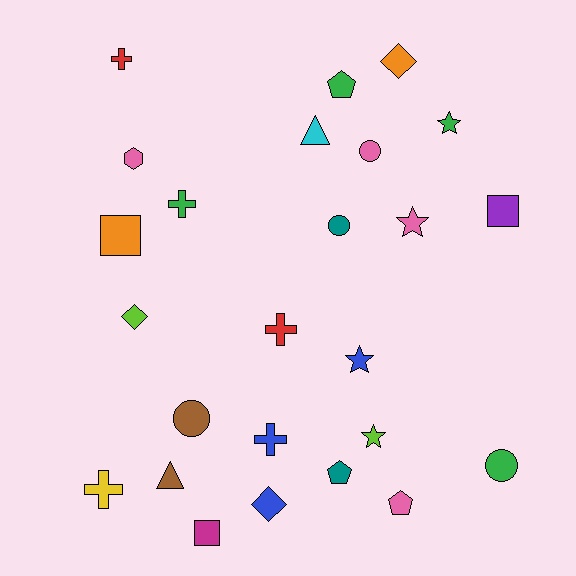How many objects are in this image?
There are 25 objects.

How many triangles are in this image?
There are 2 triangles.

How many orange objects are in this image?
There are 2 orange objects.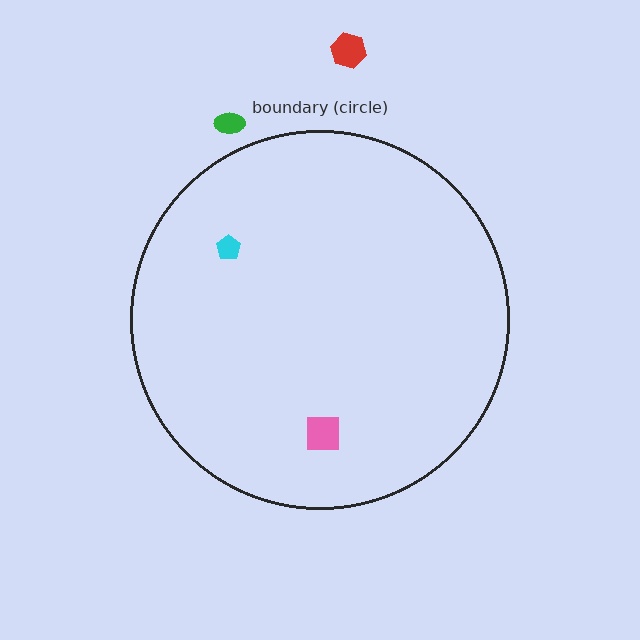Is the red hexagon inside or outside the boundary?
Outside.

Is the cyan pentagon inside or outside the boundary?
Inside.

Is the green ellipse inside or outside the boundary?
Outside.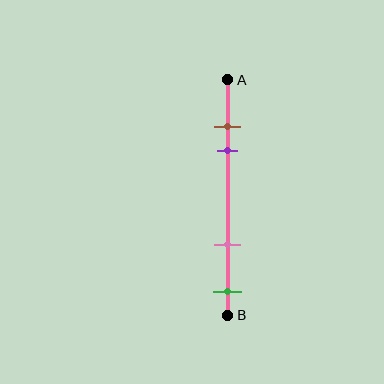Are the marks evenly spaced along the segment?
No, the marks are not evenly spaced.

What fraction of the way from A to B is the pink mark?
The pink mark is approximately 70% (0.7) of the way from A to B.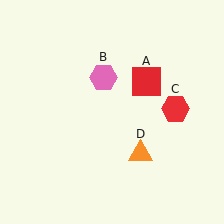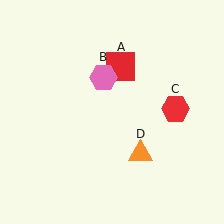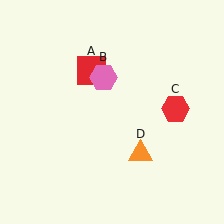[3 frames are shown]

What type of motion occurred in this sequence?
The red square (object A) rotated counterclockwise around the center of the scene.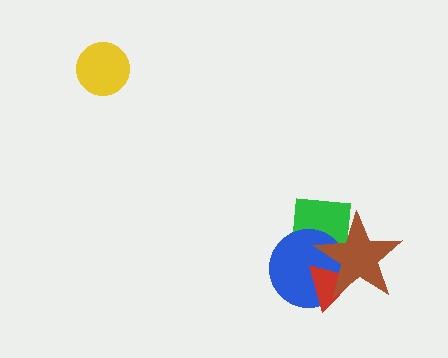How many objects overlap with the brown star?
3 objects overlap with the brown star.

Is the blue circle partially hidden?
Yes, it is partially covered by another shape.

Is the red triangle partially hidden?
Yes, it is partially covered by another shape.